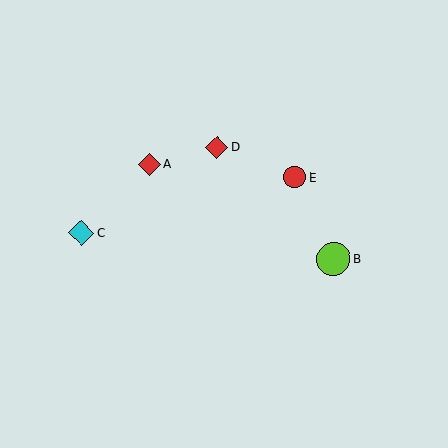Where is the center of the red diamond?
The center of the red diamond is at (217, 147).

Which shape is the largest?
The lime circle (labeled B) is the largest.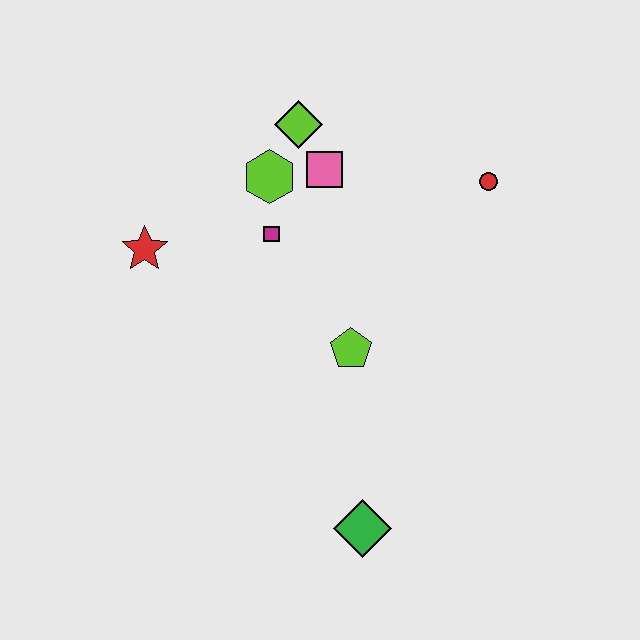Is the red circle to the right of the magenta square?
Yes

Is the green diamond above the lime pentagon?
No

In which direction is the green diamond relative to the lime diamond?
The green diamond is below the lime diamond.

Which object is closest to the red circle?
The pink square is closest to the red circle.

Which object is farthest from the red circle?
The green diamond is farthest from the red circle.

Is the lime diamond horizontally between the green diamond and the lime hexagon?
Yes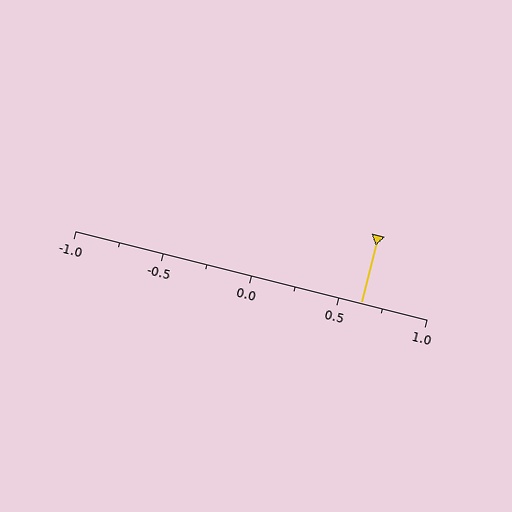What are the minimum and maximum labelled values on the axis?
The axis runs from -1.0 to 1.0.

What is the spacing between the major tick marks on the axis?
The major ticks are spaced 0.5 apart.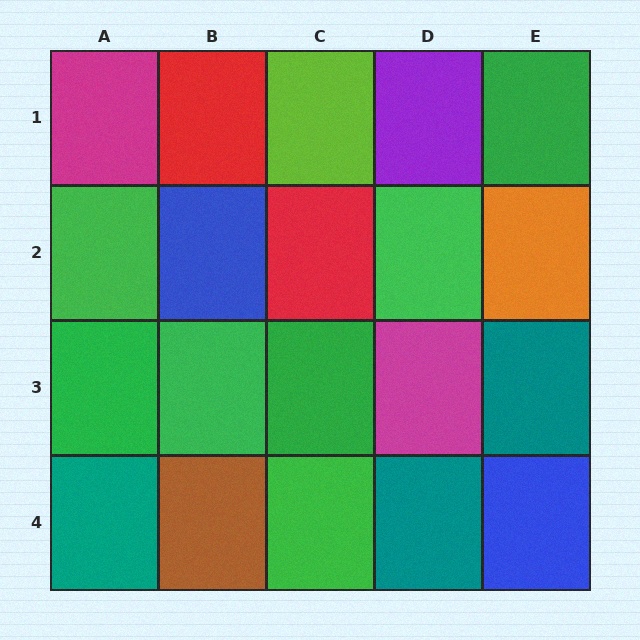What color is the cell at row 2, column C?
Red.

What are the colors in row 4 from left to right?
Teal, brown, green, teal, blue.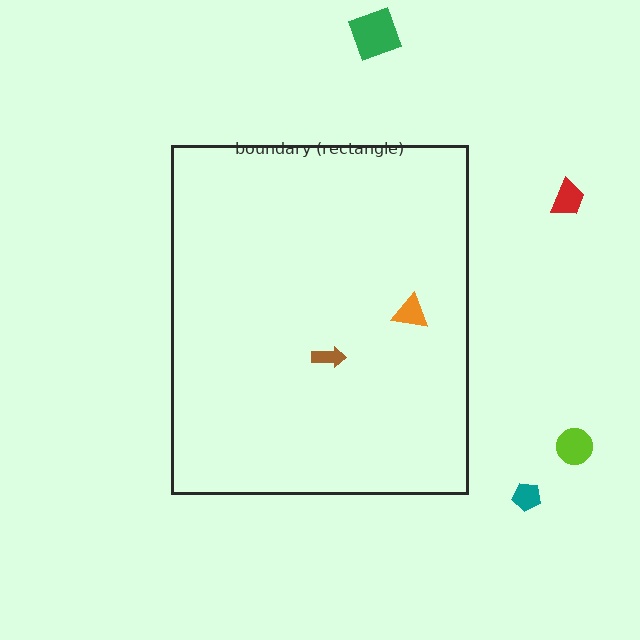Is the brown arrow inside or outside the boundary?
Inside.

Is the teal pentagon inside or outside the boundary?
Outside.